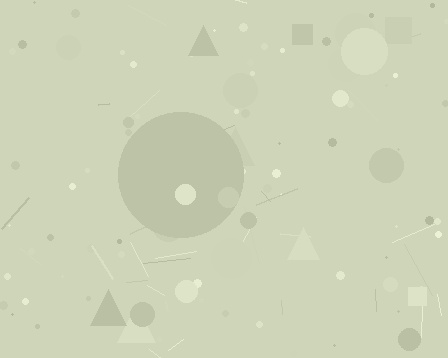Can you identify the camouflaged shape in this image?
The camouflaged shape is a circle.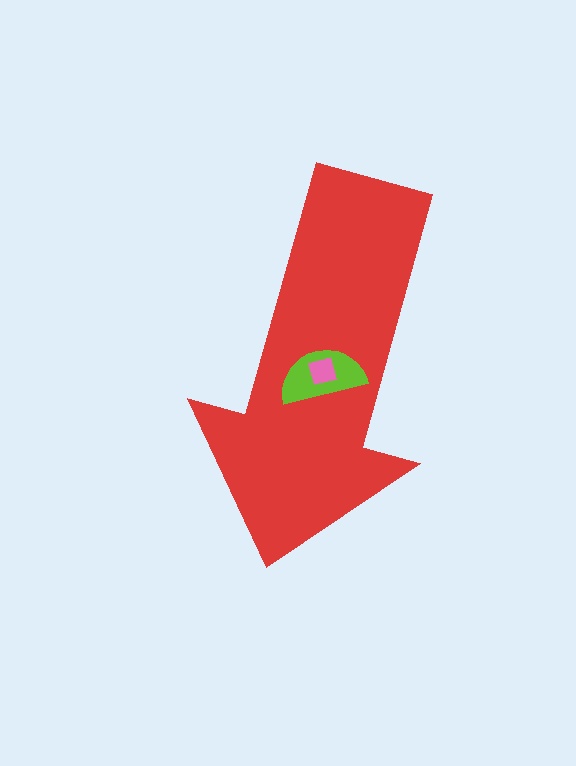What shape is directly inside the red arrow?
The lime semicircle.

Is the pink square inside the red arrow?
Yes.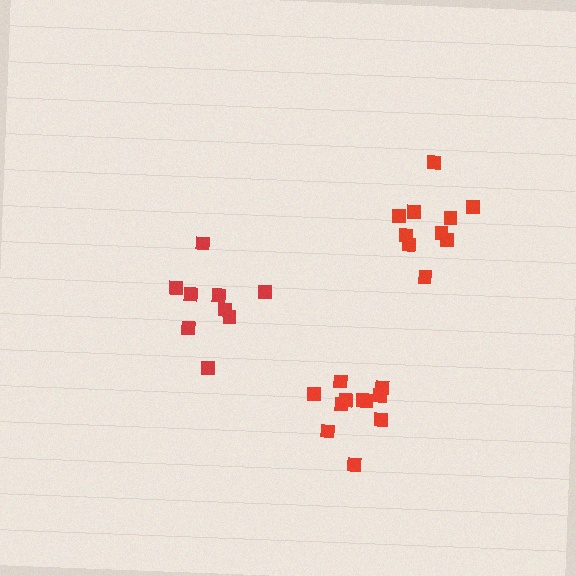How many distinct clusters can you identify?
There are 3 distinct clusters.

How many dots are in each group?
Group 1: 10 dots, Group 2: 9 dots, Group 3: 11 dots (30 total).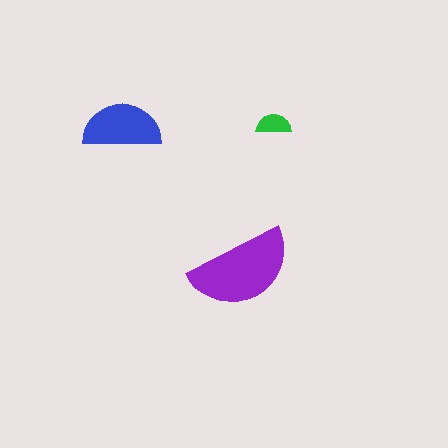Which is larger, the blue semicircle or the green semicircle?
The blue one.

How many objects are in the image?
There are 3 objects in the image.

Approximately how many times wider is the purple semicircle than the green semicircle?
About 3 times wider.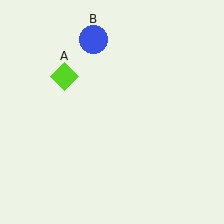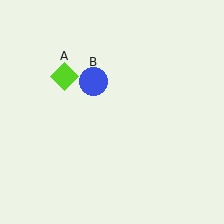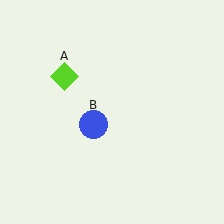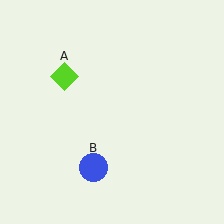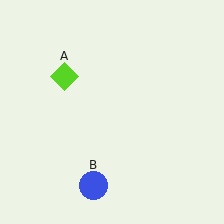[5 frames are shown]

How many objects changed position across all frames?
1 object changed position: blue circle (object B).